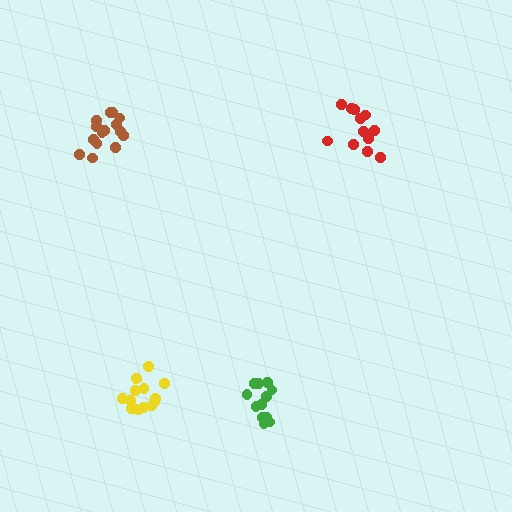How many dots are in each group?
Group 1: 14 dots, Group 2: 15 dots, Group 3: 12 dots, Group 4: 12 dots (53 total).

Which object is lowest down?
The yellow cluster is bottommost.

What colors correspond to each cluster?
The clusters are colored: yellow, brown, red, green.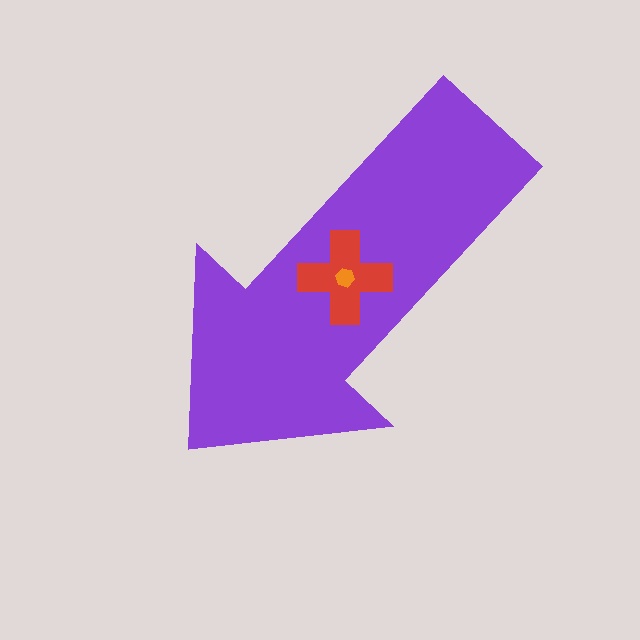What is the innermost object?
The orange hexagon.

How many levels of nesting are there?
3.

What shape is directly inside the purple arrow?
The red cross.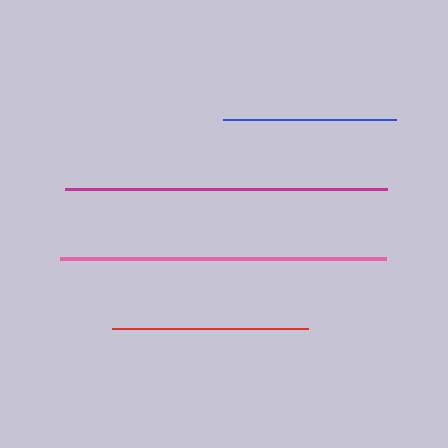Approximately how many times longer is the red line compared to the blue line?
The red line is approximately 1.1 times the length of the blue line.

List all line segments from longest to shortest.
From longest to shortest: pink, magenta, red, blue.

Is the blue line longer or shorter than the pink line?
The pink line is longer than the blue line.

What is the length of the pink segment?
The pink segment is approximately 326 pixels long.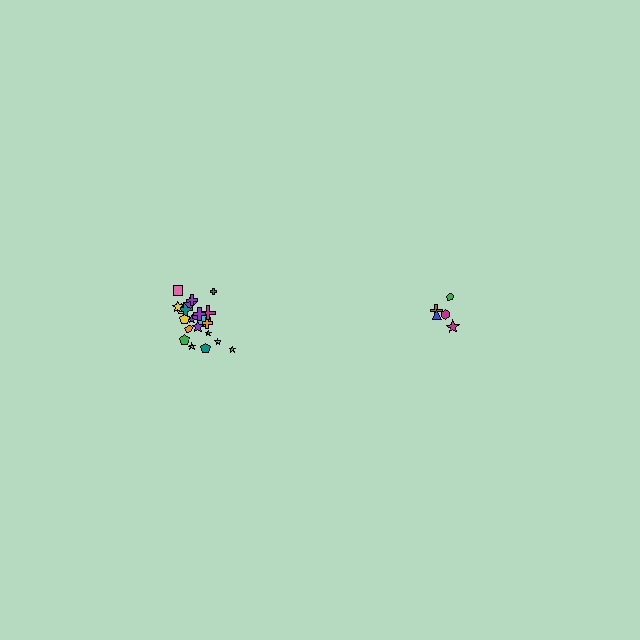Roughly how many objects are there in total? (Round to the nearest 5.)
Roughly 25 objects in total.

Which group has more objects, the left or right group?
The left group.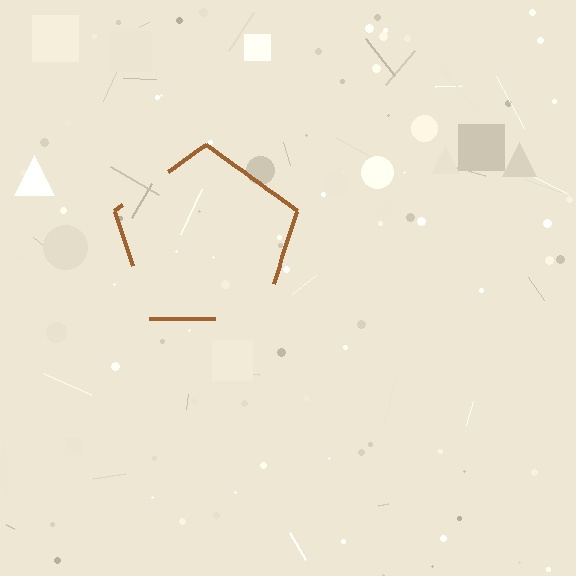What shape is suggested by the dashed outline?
The dashed outline suggests a pentagon.